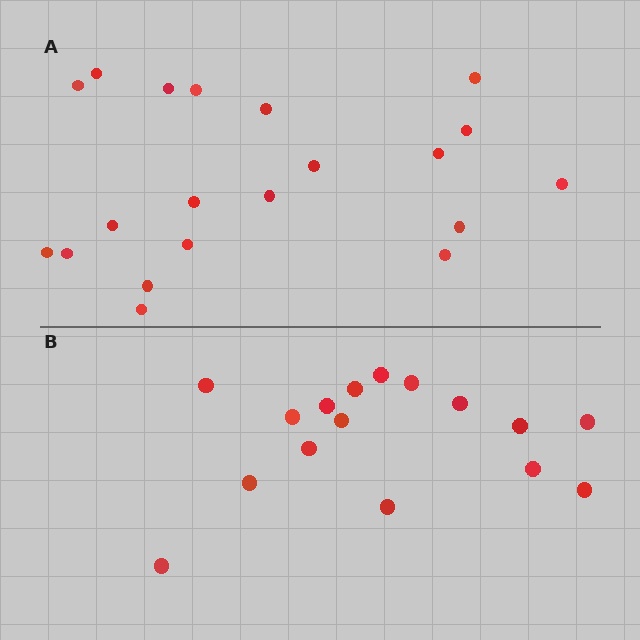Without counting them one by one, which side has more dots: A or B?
Region A (the top region) has more dots.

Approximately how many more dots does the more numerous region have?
Region A has about 4 more dots than region B.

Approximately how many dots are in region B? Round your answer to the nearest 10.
About 20 dots. (The exact count is 16, which rounds to 20.)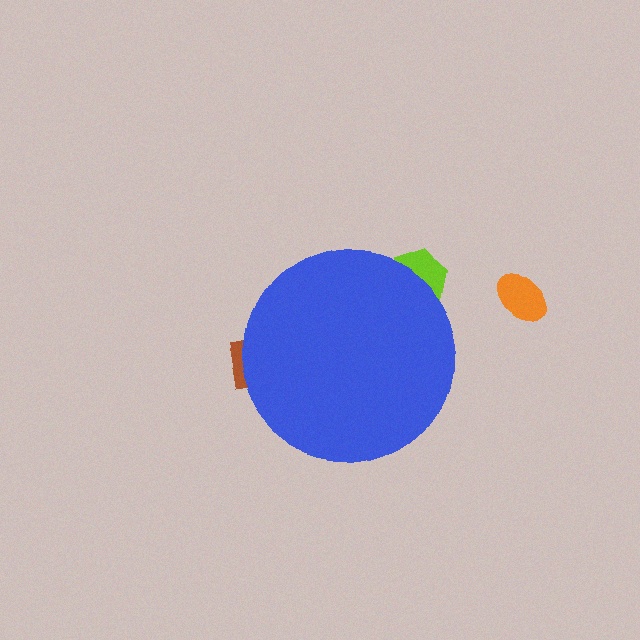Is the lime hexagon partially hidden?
Yes, the lime hexagon is partially hidden behind the blue circle.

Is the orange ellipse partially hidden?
No, the orange ellipse is fully visible.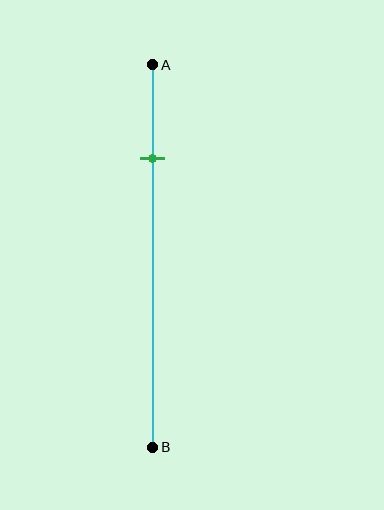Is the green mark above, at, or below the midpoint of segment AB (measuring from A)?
The green mark is above the midpoint of segment AB.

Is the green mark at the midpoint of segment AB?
No, the mark is at about 25% from A, not at the 50% midpoint.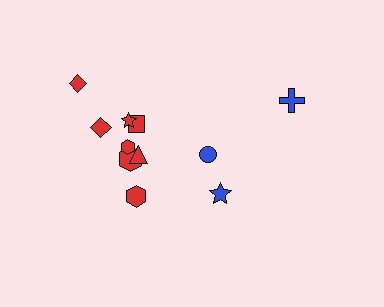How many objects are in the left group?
There are 8 objects.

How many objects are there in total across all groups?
There are 11 objects.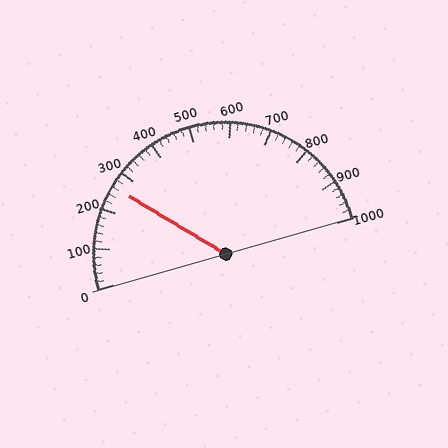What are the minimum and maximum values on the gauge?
The gauge ranges from 0 to 1000.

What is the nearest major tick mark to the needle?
The nearest major tick mark is 300.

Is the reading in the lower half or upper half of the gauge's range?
The reading is in the lower half of the range (0 to 1000).